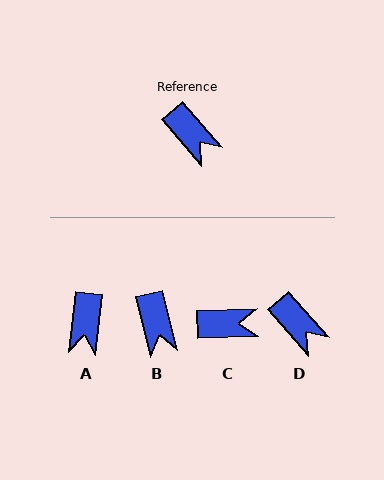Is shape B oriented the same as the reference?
No, it is off by about 27 degrees.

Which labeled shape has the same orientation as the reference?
D.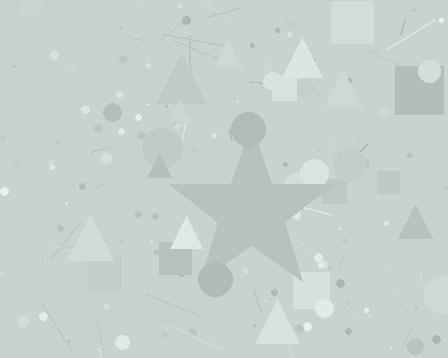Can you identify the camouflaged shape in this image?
The camouflaged shape is a star.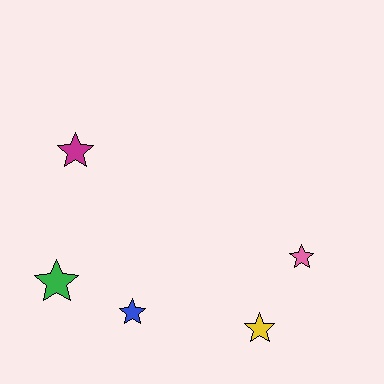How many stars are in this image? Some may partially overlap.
There are 5 stars.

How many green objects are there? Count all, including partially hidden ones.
There is 1 green object.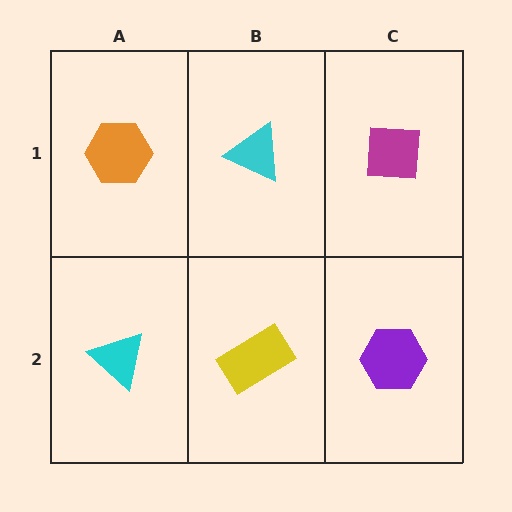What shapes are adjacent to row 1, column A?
A cyan triangle (row 2, column A), a cyan triangle (row 1, column B).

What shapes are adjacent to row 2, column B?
A cyan triangle (row 1, column B), a cyan triangle (row 2, column A), a purple hexagon (row 2, column C).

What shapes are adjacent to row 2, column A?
An orange hexagon (row 1, column A), a yellow rectangle (row 2, column B).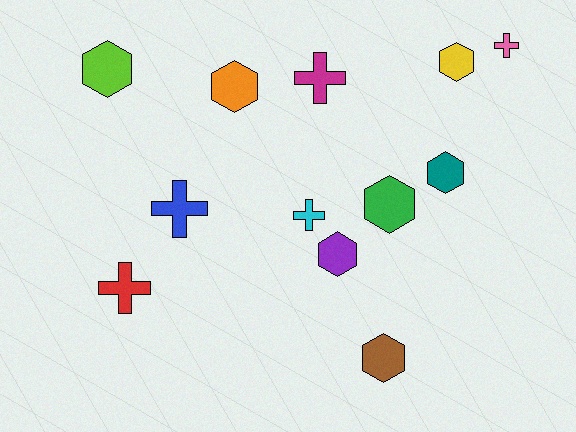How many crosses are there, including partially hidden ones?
There are 5 crosses.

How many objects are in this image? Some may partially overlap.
There are 12 objects.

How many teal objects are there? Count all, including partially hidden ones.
There is 1 teal object.